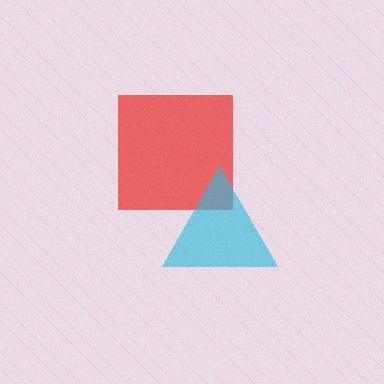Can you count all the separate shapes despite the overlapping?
Yes, there are 2 separate shapes.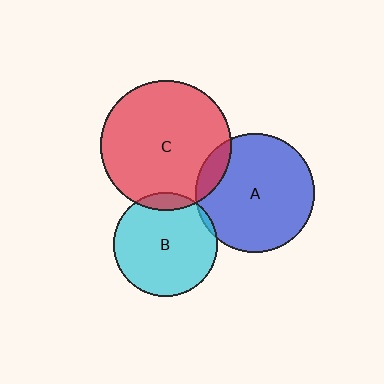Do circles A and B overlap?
Yes.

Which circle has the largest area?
Circle C (red).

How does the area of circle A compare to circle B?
Approximately 1.3 times.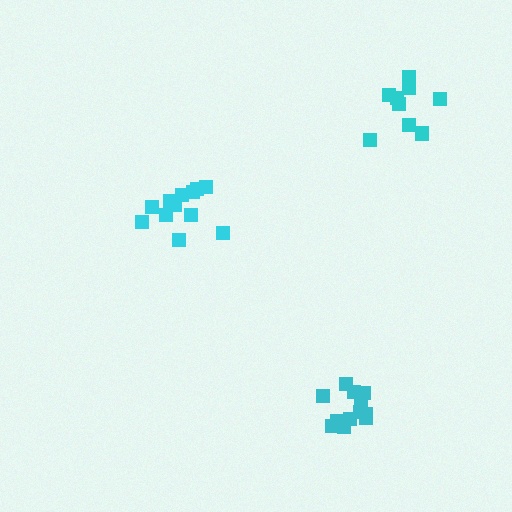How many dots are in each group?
Group 1: 12 dots, Group 2: 12 dots, Group 3: 9 dots (33 total).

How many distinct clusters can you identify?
There are 3 distinct clusters.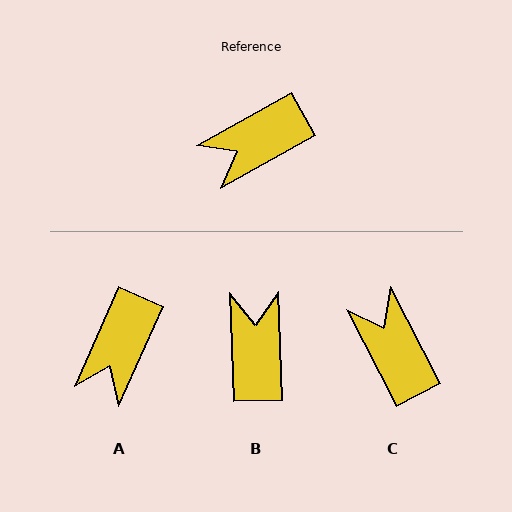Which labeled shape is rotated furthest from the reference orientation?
B, about 117 degrees away.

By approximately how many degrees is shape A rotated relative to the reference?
Approximately 37 degrees counter-clockwise.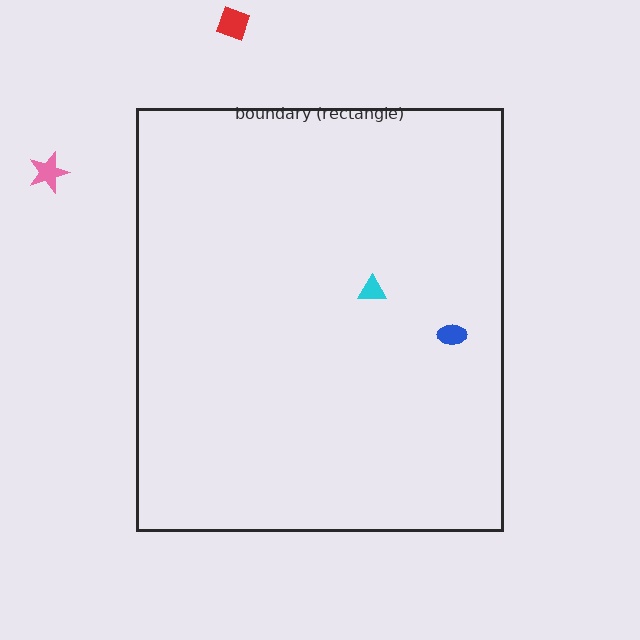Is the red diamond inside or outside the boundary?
Outside.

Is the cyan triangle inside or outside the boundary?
Inside.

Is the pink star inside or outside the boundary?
Outside.